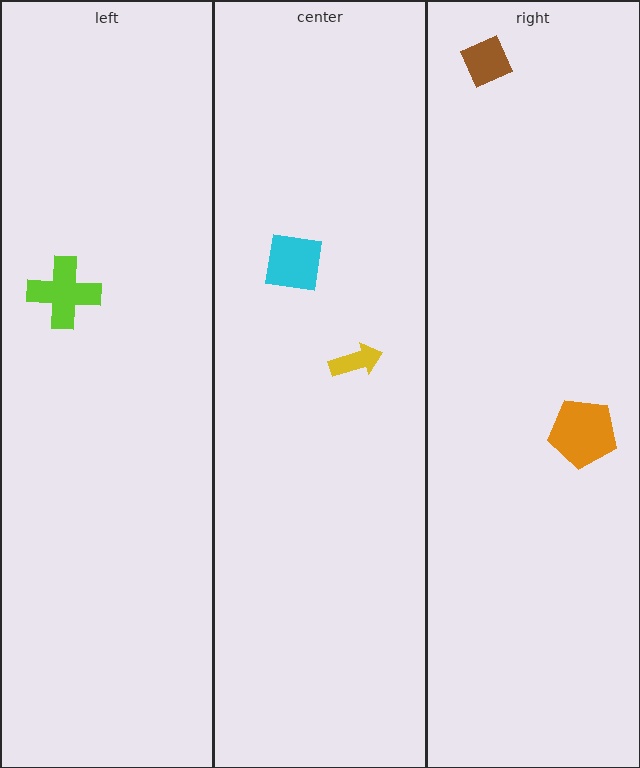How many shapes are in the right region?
2.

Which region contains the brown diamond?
The right region.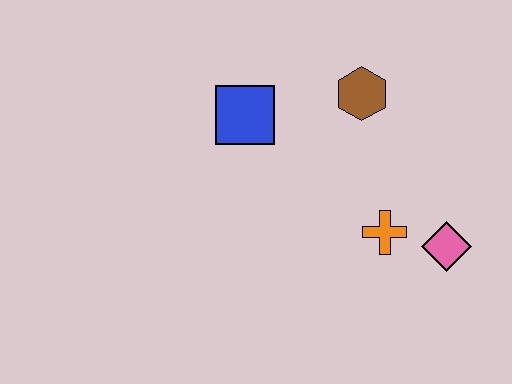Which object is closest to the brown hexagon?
The blue square is closest to the brown hexagon.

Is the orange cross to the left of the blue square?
No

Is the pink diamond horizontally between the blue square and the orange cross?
No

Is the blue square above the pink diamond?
Yes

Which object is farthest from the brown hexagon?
The pink diamond is farthest from the brown hexagon.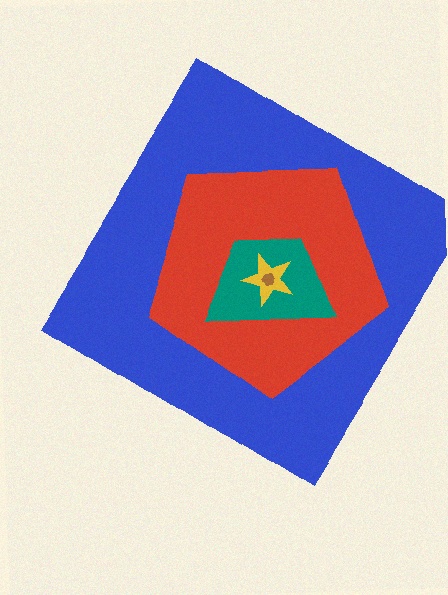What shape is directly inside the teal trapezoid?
The yellow star.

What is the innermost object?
The brown hexagon.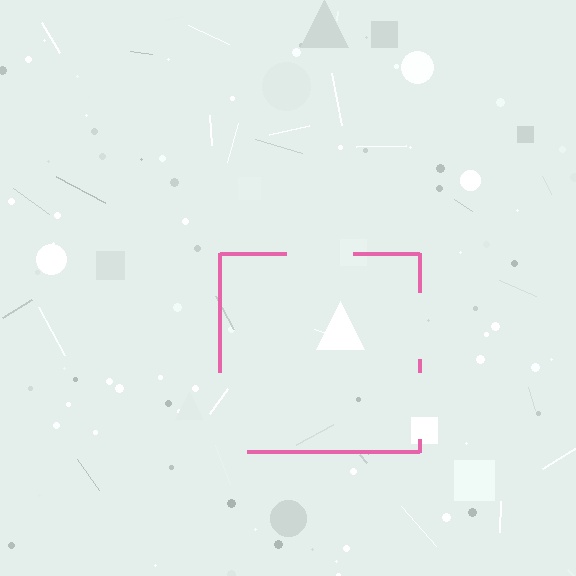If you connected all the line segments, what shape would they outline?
They would outline a square.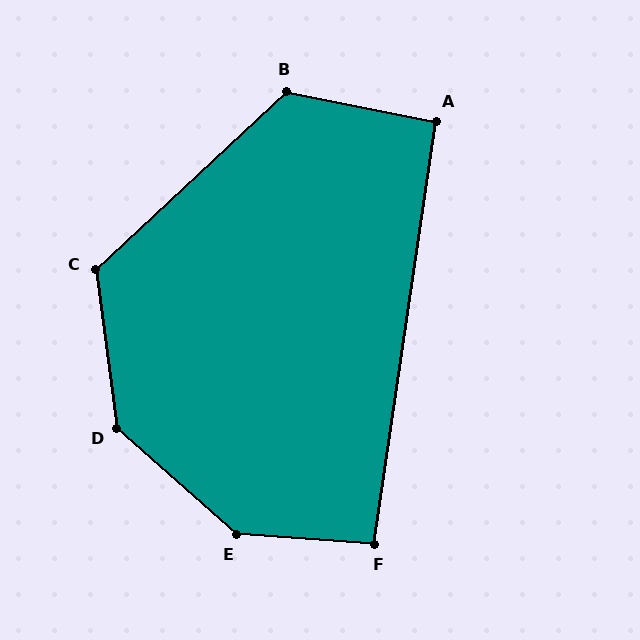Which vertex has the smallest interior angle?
A, at approximately 93 degrees.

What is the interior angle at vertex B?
Approximately 126 degrees (obtuse).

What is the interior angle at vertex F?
Approximately 95 degrees (approximately right).